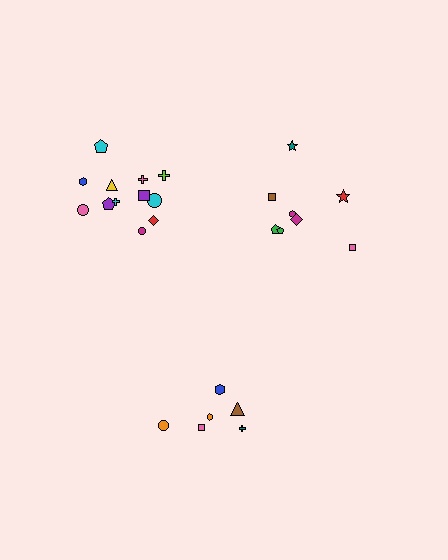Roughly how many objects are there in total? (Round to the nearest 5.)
Roughly 25 objects in total.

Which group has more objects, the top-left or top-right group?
The top-left group.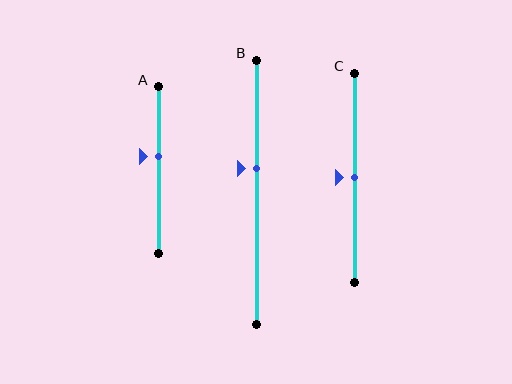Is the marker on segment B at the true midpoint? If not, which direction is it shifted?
No, the marker on segment B is shifted upward by about 9% of the segment length.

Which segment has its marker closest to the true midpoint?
Segment C has its marker closest to the true midpoint.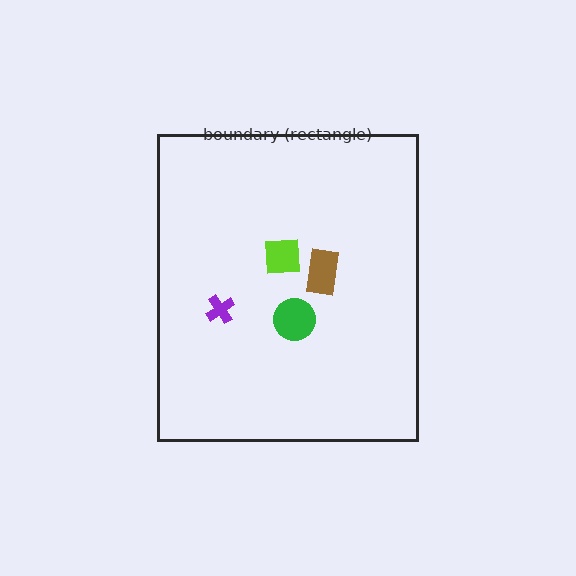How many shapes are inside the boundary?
4 inside, 0 outside.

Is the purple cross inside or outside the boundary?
Inside.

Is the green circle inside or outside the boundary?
Inside.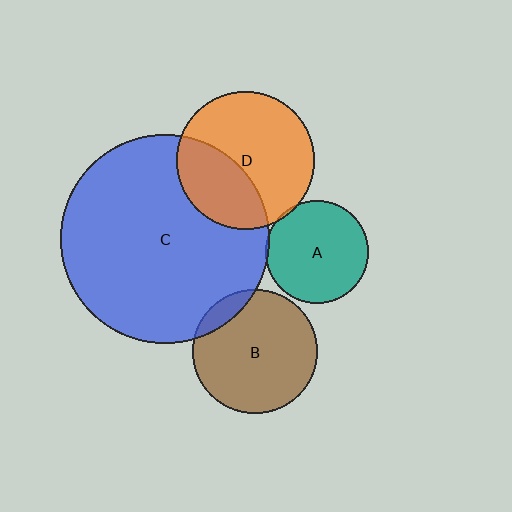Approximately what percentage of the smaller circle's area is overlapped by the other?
Approximately 5%.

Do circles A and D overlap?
Yes.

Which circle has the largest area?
Circle C (blue).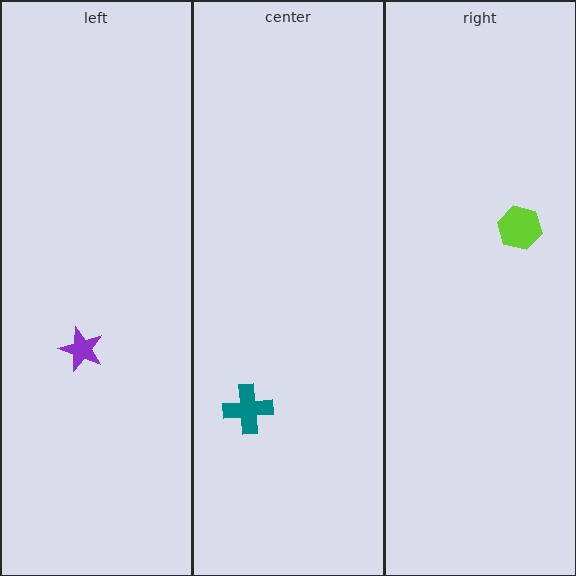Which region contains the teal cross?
The center region.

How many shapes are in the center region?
1.